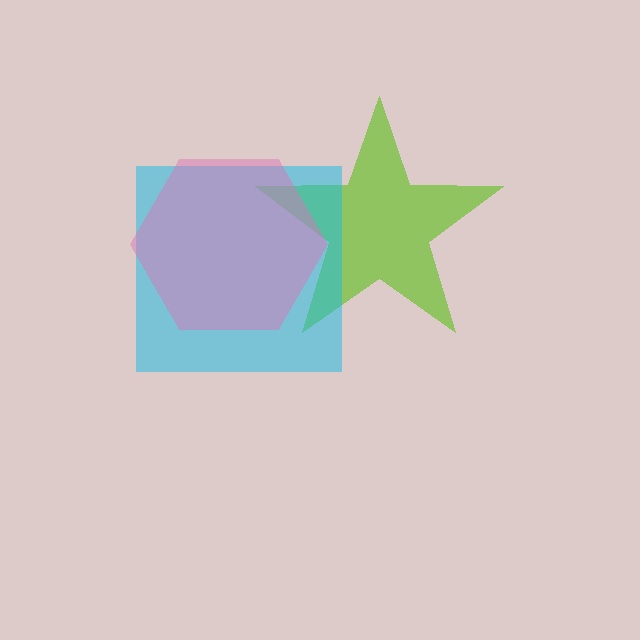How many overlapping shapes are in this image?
There are 3 overlapping shapes in the image.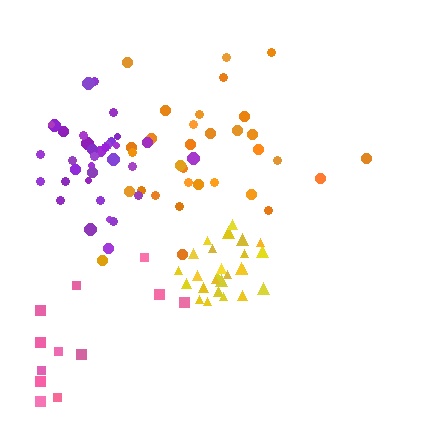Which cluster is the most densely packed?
Yellow.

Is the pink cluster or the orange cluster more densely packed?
Orange.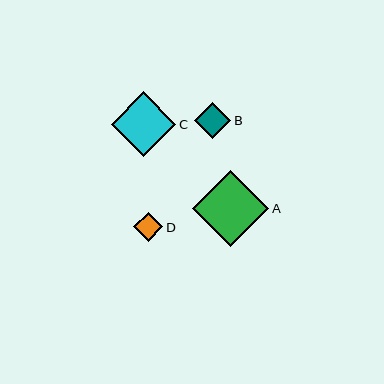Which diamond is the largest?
Diamond A is the largest with a size of approximately 76 pixels.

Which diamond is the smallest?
Diamond D is the smallest with a size of approximately 29 pixels.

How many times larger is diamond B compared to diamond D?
Diamond B is approximately 1.2 times the size of diamond D.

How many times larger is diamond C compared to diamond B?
Diamond C is approximately 1.8 times the size of diamond B.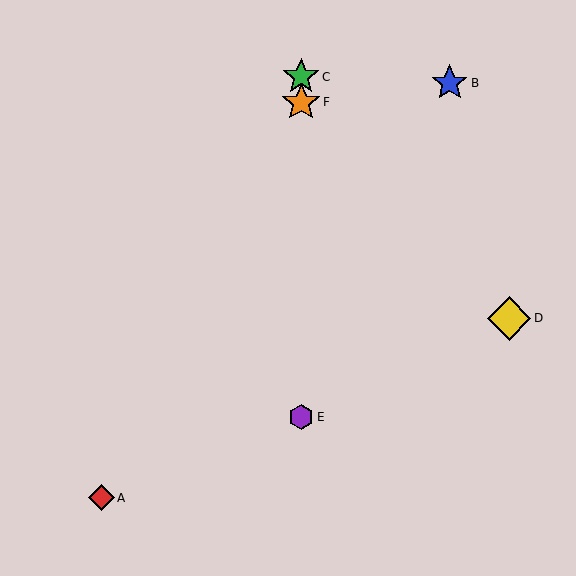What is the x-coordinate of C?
Object C is at x≈301.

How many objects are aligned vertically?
3 objects (C, E, F) are aligned vertically.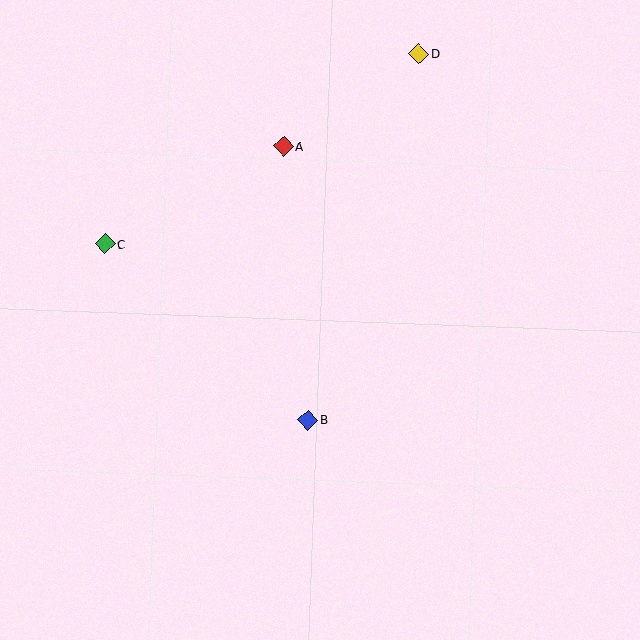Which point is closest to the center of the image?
Point B at (308, 420) is closest to the center.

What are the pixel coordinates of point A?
Point A is at (284, 146).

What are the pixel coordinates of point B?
Point B is at (308, 420).